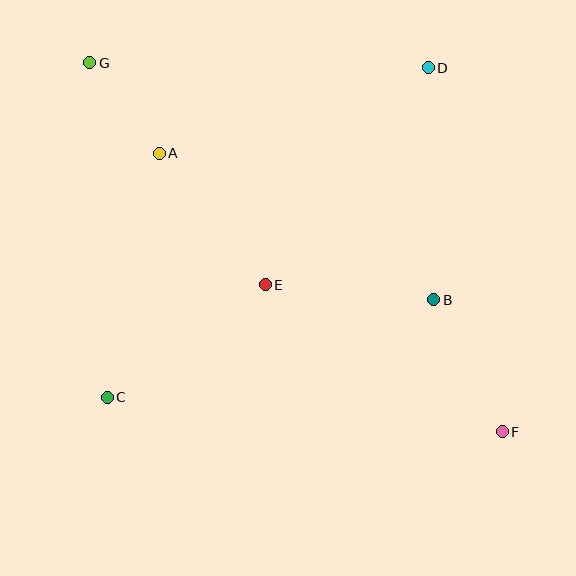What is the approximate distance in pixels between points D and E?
The distance between D and E is approximately 272 pixels.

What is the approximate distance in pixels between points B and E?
The distance between B and E is approximately 169 pixels.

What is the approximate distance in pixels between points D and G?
The distance between D and G is approximately 339 pixels.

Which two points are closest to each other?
Points A and G are closest to each other.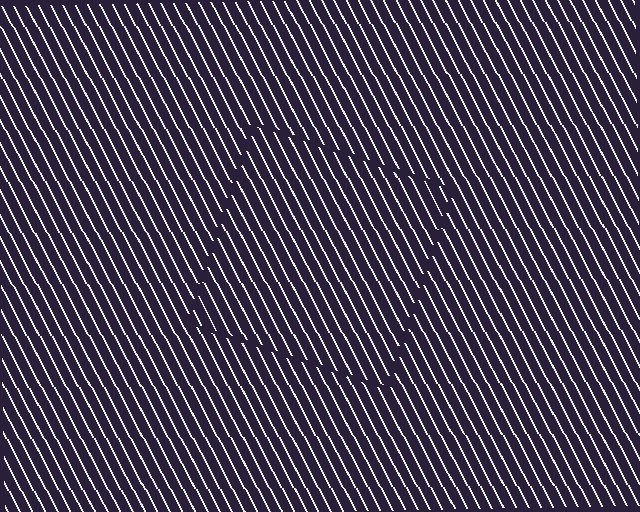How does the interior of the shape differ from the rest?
The interior of the shape contains the same grating, shifted by half a period — the contour is defined by the phase discontinuity where line-ends from the inner and outer gratings abut.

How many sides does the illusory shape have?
4 sides — the line-ends trace a square.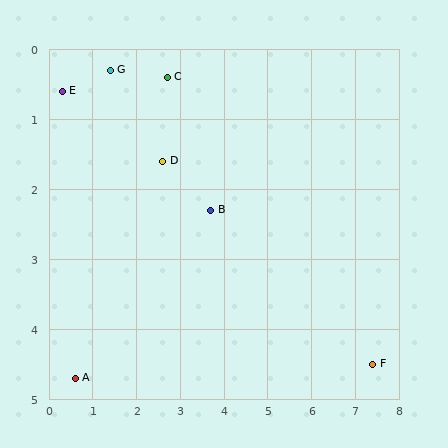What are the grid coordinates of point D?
Point D is at approximately (2.6, 1.6).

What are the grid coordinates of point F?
Point F is at approximately (7.4, 4.5).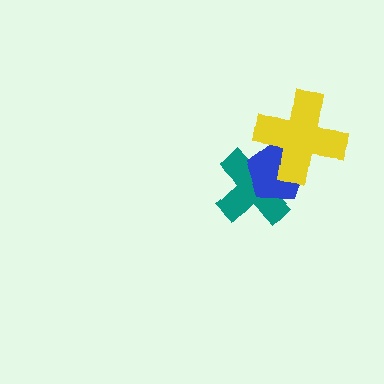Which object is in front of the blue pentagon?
The yellow cross is in front of the blue pentagon.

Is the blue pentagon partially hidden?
Yes, it is partially covered by another shape.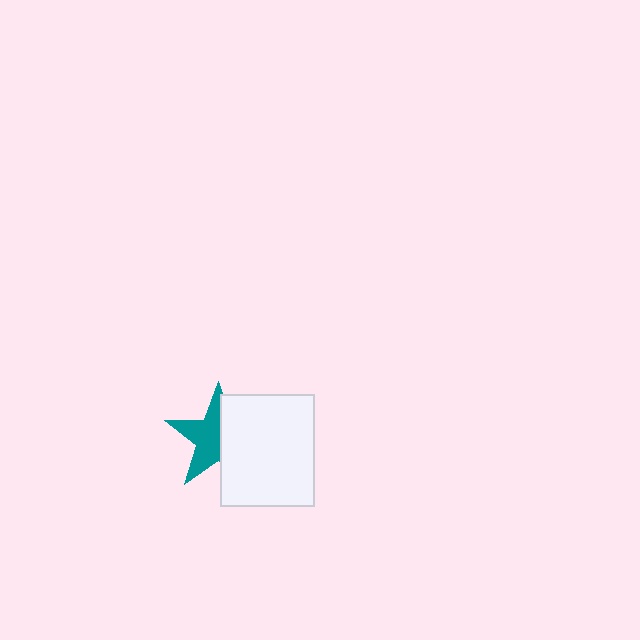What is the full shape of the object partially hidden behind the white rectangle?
The partially hidden object is a teal star.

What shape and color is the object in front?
The object in front is a white rectangle.